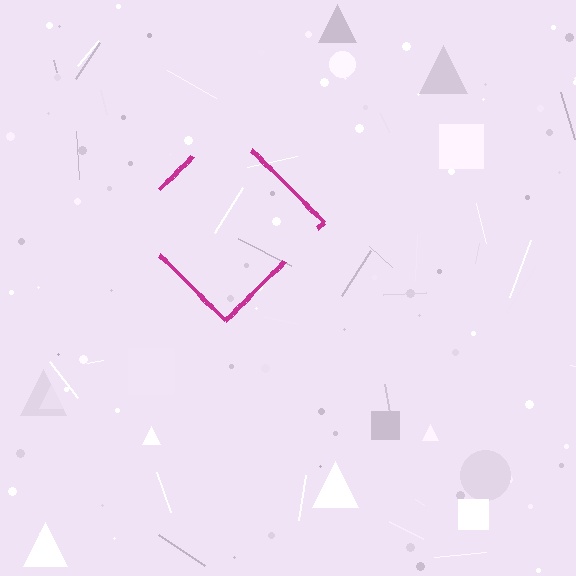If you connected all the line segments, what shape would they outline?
They would outline a diamond.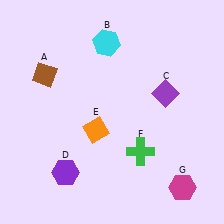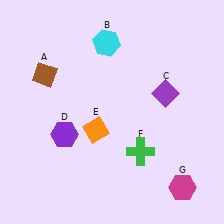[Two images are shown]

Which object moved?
The purple hexagon (D) moved up.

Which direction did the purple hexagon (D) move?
The purple hexagon (D) moved up.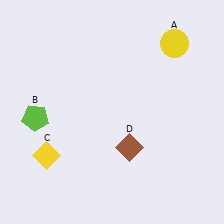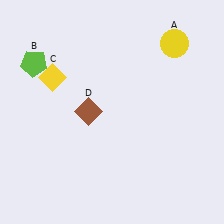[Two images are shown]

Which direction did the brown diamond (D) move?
The brown diamond (D) moved left.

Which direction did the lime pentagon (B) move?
The lime pentagon (B) moved up.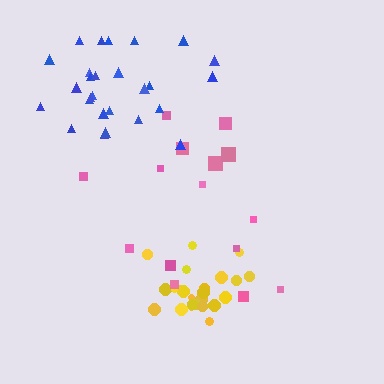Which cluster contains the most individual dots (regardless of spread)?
Blue (27).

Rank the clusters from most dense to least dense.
yellow, blue, pink.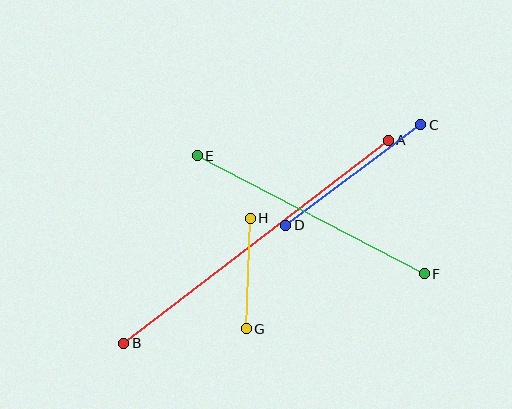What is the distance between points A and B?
The distance is approximately 333 pixels.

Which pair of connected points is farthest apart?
Points A and B are farthest apart.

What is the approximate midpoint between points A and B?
The midpoint is at approximately (256, 242) pixels.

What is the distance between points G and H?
The distance is approximately 110 pixels.